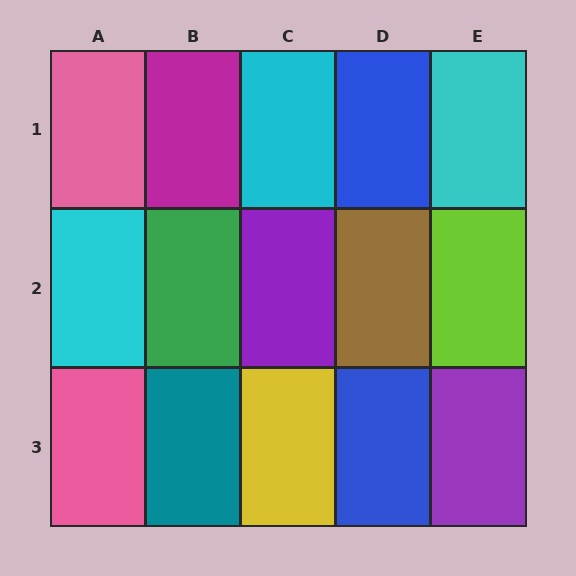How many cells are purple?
2 cells are purple.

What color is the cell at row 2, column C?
Purple.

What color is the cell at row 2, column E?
Lime.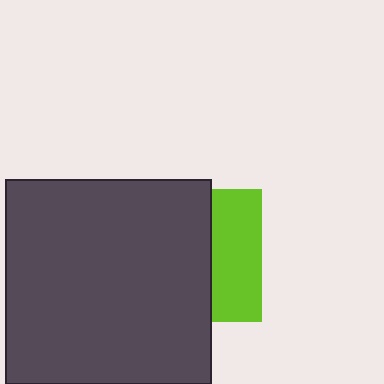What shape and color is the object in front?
The object in front is a dark gray square.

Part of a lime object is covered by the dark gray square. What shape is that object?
It is a square.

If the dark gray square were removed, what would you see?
You would see the complete lime square.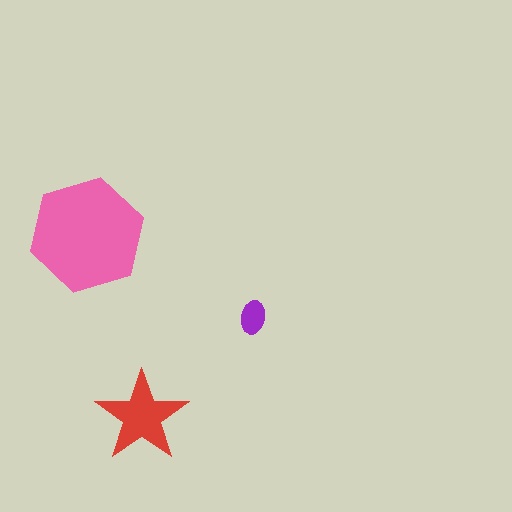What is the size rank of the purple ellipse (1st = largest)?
3rd.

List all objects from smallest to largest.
The purple ellipse, the red star, the pink hexagon.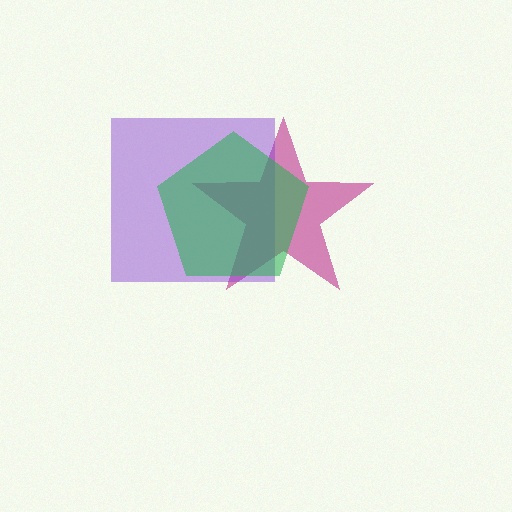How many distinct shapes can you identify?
There are 3 distinct shapes: a magenta star, a purple square, a green pentagon.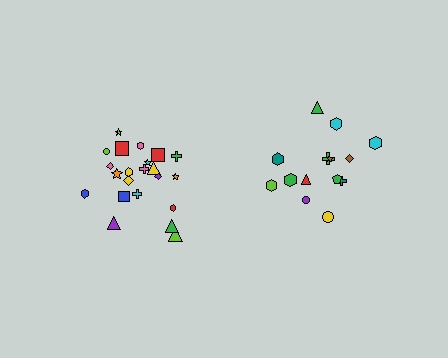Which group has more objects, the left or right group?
The left group.